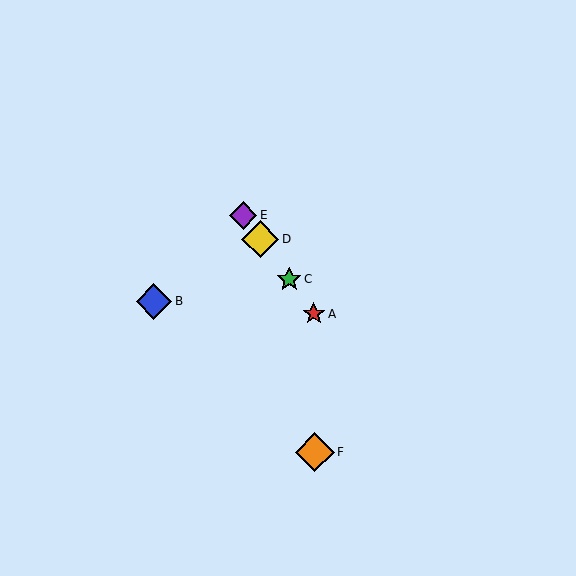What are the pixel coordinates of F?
Object F is at (315, 452).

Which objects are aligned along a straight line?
Objects A, C, D, E are aligned along a straight line.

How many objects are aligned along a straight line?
4 objects (A, C, D, E) are aligned along a straight line.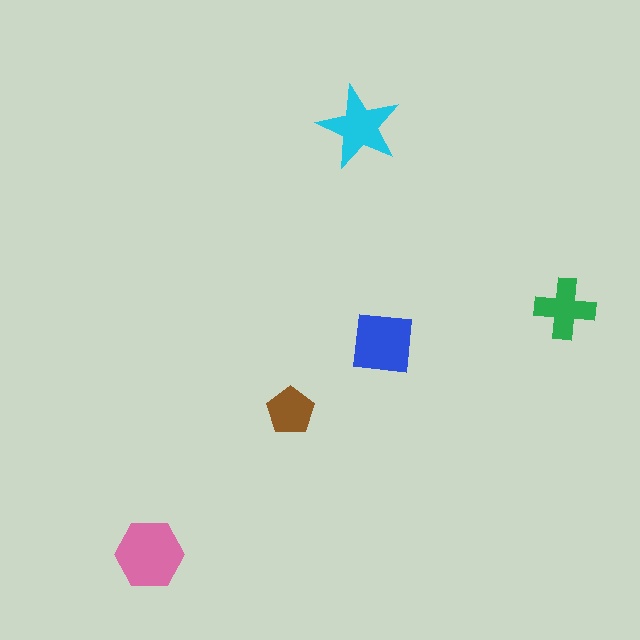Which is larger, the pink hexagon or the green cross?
The pink hexagon.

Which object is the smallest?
The brown pentagon.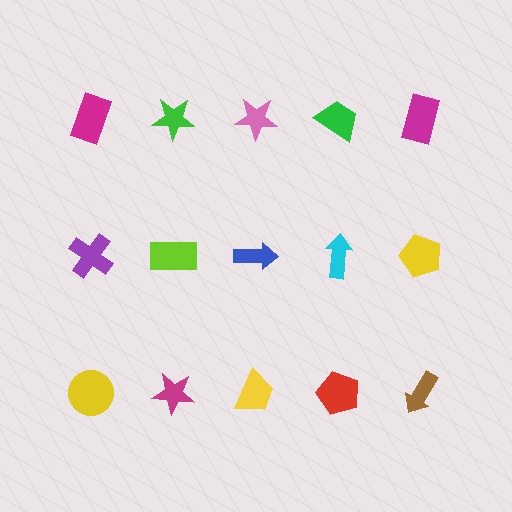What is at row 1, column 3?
A pink star.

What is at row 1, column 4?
A green trapezoid.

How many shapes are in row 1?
5 shapes.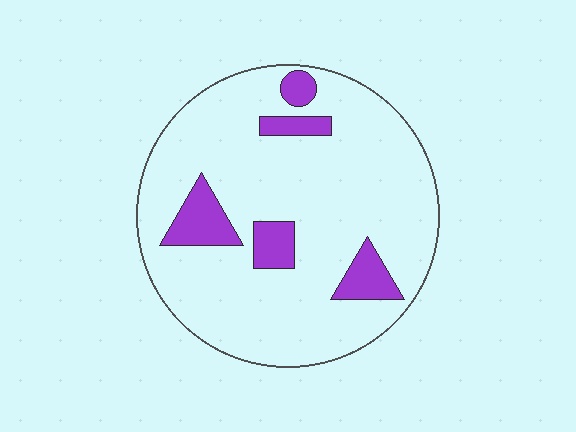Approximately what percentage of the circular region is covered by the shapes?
Approximately 15%.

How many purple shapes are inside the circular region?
5.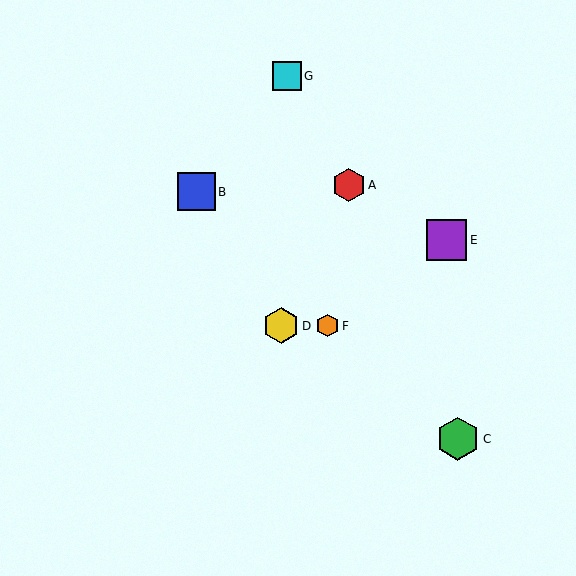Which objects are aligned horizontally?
Objects D, F are aligned horizontally.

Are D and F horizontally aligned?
Yes, both are at y≈326.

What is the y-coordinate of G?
Object G is at y≈76.